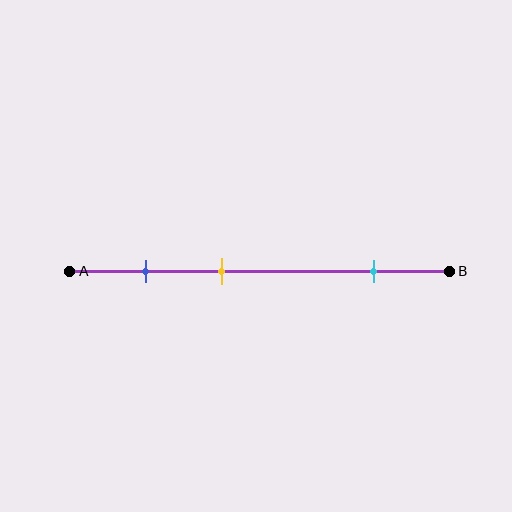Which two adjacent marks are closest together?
The blue and yellow marks are the closest adjacent pair.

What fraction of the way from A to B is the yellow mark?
The yellow mark is approximately 40% (0.4) of the way from A to B.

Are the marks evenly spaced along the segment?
No, the marks are not evenly spaced.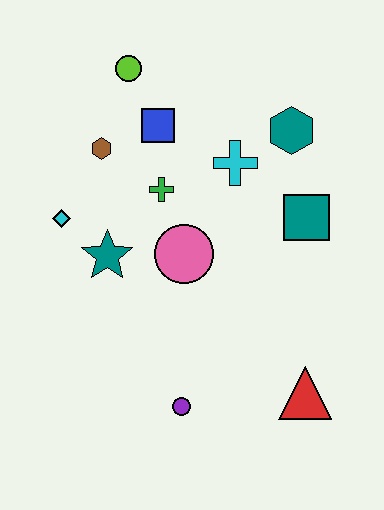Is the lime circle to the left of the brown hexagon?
No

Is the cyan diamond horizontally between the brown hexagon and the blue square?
No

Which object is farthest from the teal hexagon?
The purple circle is farthest from the teal hexagon.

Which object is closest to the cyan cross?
The teal hexagon is closest to the cyan cross.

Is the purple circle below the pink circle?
Yes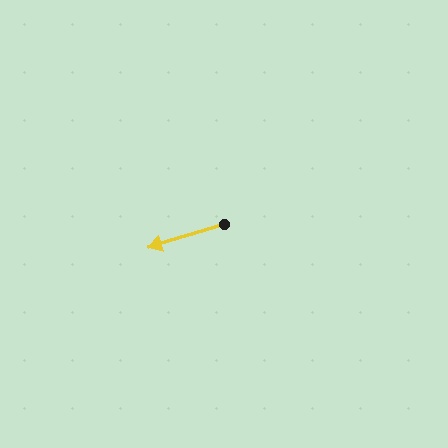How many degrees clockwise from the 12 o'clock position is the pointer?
Approximately 253 degrees.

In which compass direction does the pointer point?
West.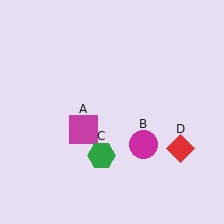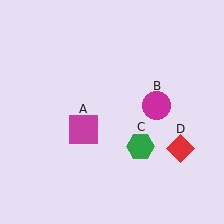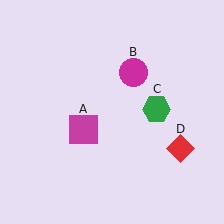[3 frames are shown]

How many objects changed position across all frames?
2 objects changed position: magenta circle (object B), green hexagon (object C).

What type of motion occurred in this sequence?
The magenta circle (object B), green hexagon (object C) rotated counterclockwise around the center of the scene.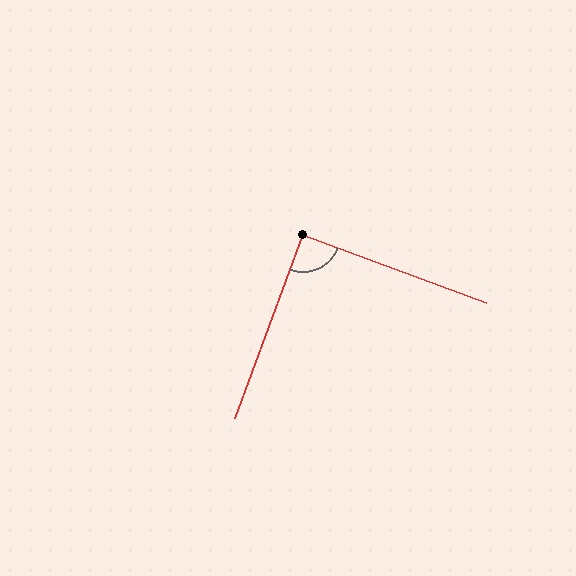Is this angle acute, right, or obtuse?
It is approximately a right angle.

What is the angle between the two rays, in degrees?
Approximately 90 degrees.